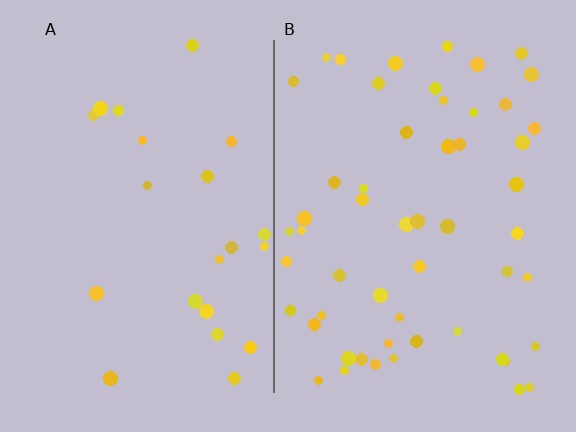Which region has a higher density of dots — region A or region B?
B (the right).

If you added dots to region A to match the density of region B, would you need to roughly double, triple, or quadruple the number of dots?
Approximately double.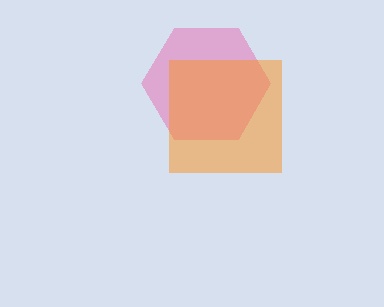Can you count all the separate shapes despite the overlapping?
Yes, there are 2 separate shapes.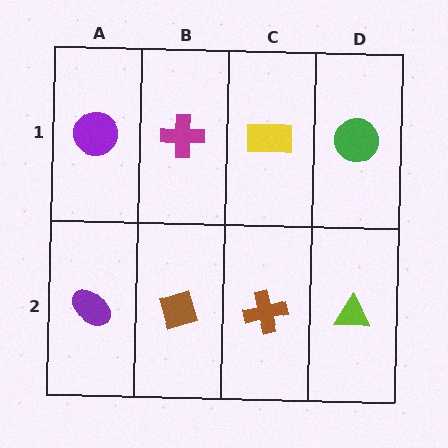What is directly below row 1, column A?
A purple ellipse.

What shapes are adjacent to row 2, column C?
A yellow rectangle (row 1, column C), a brown diamond (row 2, column B), a lime triangle (row 2, column D).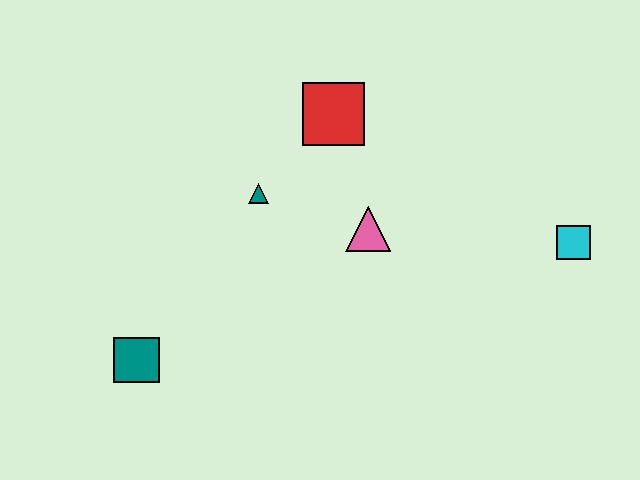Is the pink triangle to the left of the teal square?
No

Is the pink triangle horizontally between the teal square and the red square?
No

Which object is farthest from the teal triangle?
The cyan square is farthest from the teal triangle.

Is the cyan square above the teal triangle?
No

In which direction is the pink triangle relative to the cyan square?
The pink triangle is to the left of the cyan square.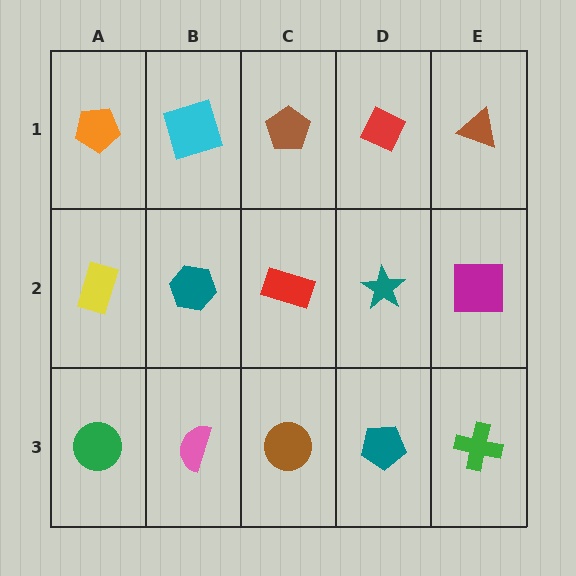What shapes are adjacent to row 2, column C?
A brown pentagon (row 1, column C), a brown circle (row 3, column C), a teal hexagon (row 2, column B), a teal star (row 2, column D).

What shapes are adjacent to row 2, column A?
An orange pentagon (row 1, column A), a green circle (row 3, column A), a teal hexagon (row 2, column B).